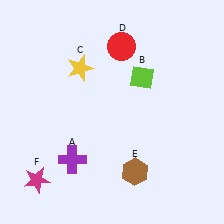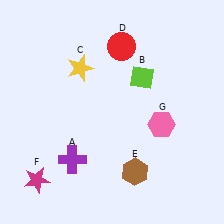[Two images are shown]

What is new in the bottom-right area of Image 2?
A pink hexagon (G) was added in the bottom-right area of Image 2.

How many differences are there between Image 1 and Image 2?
There is 1 difference between the two images.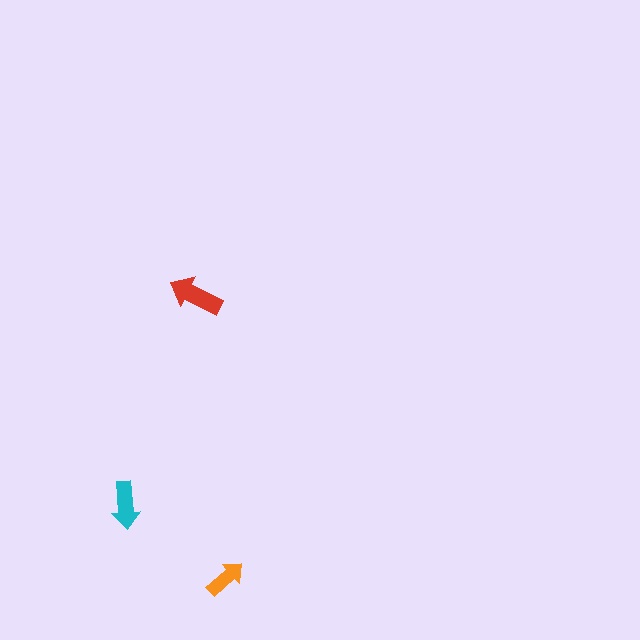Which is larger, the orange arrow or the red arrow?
The red one.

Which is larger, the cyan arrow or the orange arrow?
The cyan one.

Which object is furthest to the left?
The cyan arrow is leftmost.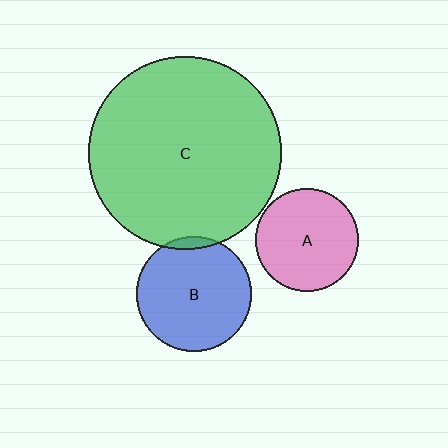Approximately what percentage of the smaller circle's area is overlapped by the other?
Approximately 5%.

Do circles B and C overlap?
Yes.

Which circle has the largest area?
Circle C (green).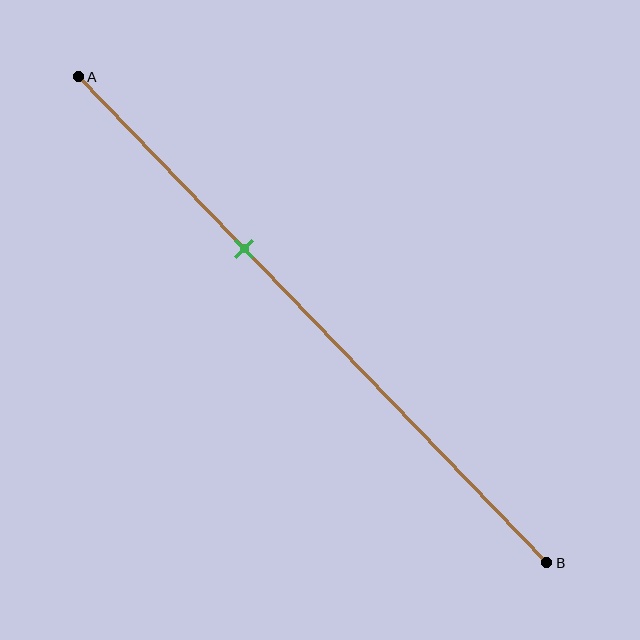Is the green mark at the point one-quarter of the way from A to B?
No, the mark is at about 35% from A, not at the 25% one-quarter point.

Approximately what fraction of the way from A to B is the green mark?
The green mark is approximately 35% of the way from A to B.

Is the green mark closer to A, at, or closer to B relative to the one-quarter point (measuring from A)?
The green mark is closer to point B than the one-quarter point of segment AB.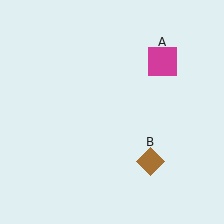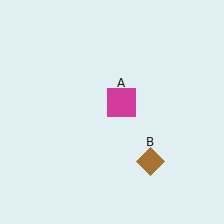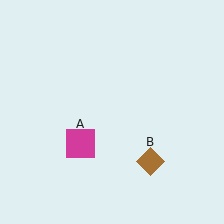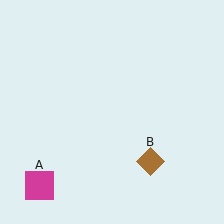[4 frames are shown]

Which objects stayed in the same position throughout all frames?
Brown diamond (object B) remained stationary.